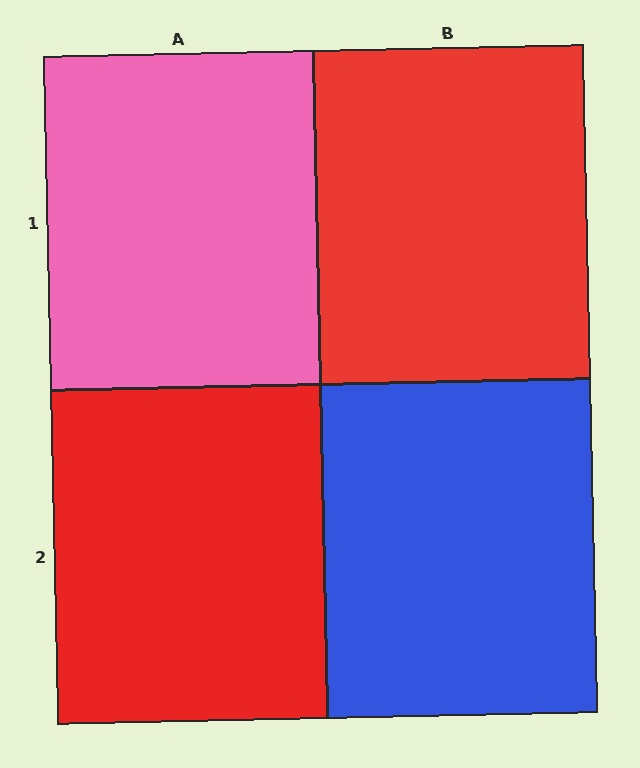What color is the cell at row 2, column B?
Blue.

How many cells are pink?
1 cell is pink.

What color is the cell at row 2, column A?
Red.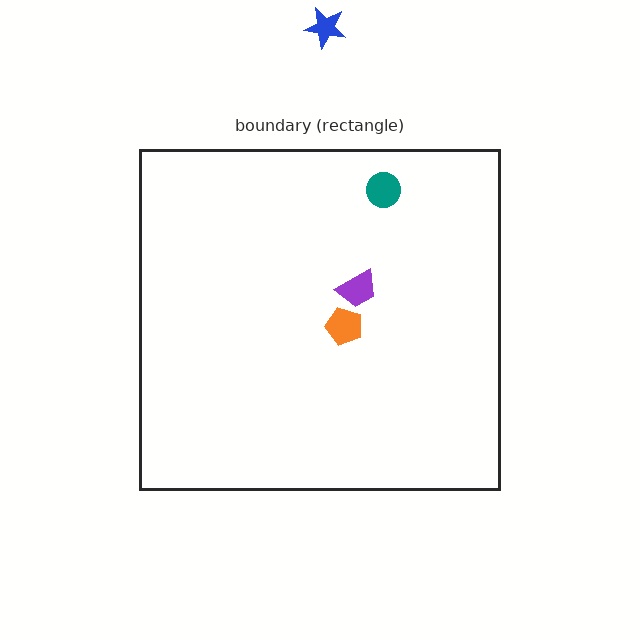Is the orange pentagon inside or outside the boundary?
Inside.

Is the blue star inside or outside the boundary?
Outside.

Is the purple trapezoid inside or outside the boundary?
Inside.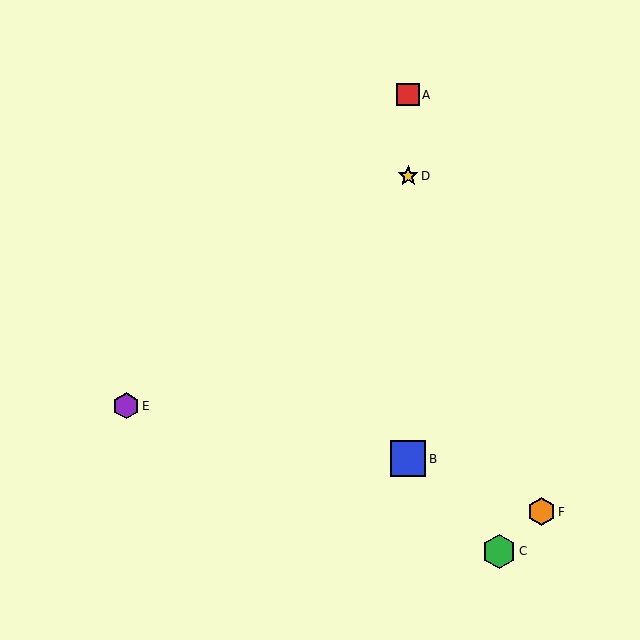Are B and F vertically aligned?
No, B is at x≈408 and F is at x≈542.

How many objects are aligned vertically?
3 objects (A, B, D) are aligned vertically.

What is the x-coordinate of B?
Object B is at x≈408.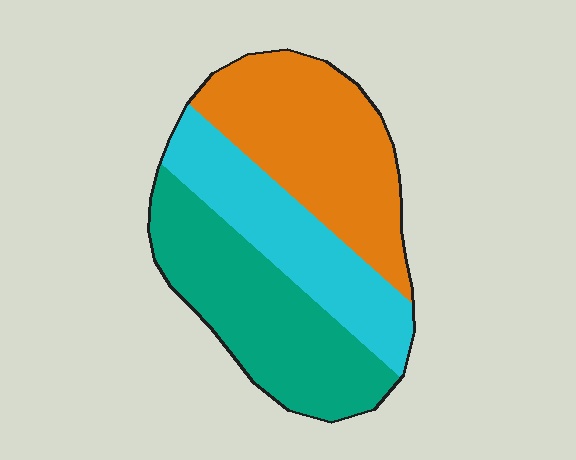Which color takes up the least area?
Cyan, at roughly 25%.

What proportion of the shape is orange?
Orange covers 37% of the shape.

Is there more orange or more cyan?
Orange.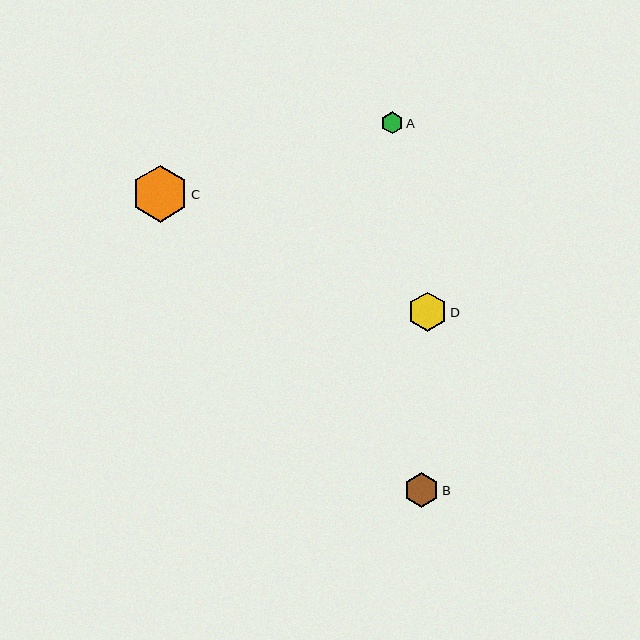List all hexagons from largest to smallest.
From largest to smallest: C, D, B, A.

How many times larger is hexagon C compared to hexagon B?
Hexagon C is approximately 1.6 times the size of hexagon B.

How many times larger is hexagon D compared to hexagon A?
Hexagon D is approximately 1.8 times the size of hexagon A.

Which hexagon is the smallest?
Hexagon A is the smallest with a size of approximately 22 pixels.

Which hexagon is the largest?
Hexagon C is the largest with a size of approximately 57 pixels.